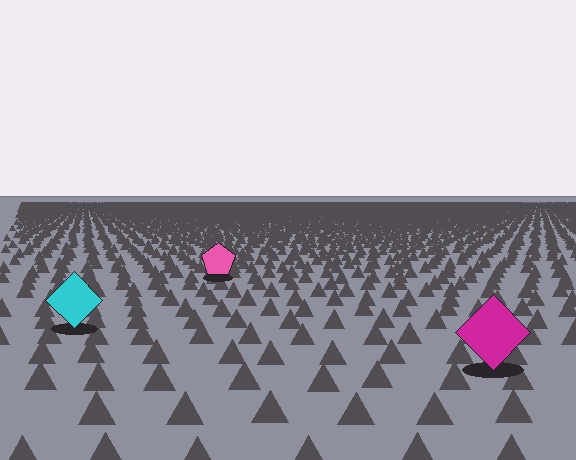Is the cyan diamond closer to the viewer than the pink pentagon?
Yes. The cyan diamond is closer — you can tell from the texture gradient: the ground texture is coarser near it.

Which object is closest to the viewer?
The magenta diamond is closest. The texture marks near it are larger and more spread out.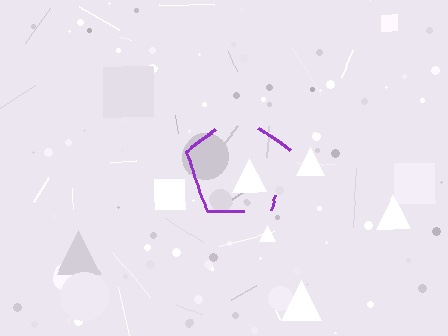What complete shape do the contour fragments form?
The contour fragments form a pentagon.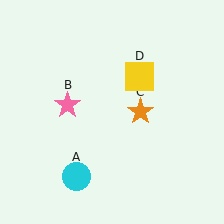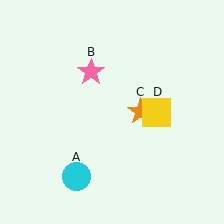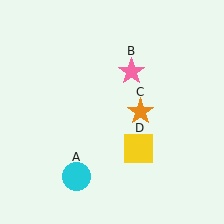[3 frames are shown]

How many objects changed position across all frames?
2 objects changed position: pink star (object B), yellow square (object D).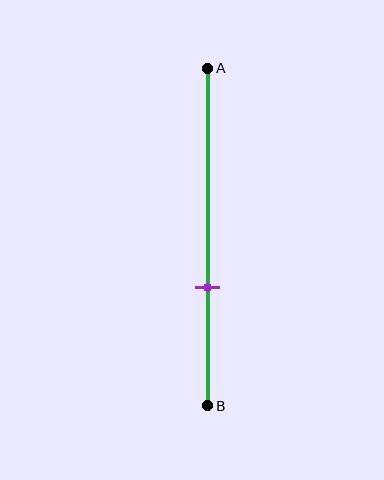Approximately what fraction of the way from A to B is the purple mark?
The purple mark is approximately 65% of the way from A to B.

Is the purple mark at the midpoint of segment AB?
No, the mark is at about 65% from A, not at the 50% midpoint.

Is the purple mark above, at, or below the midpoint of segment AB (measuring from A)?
The purple mark is below the midpoint of segment AB.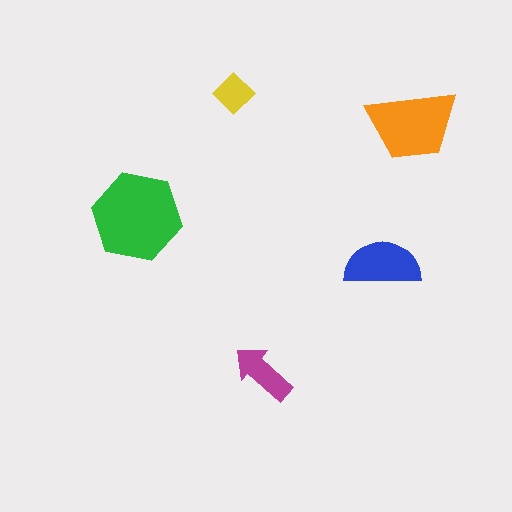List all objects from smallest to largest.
The yellow diamond, the magenta arrow, the blue semicircle, the orange trapezoid, the green hexagon.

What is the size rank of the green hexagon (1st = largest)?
1st.